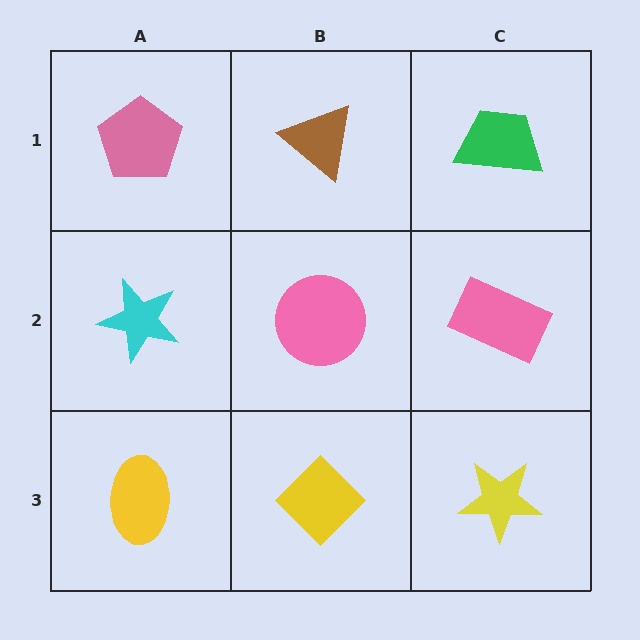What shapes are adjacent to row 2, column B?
A brown triangle (row 1, column B), a yellow diamond (row 3, column B), a cyan star (row 2, column A), a pink rectangle (row 2, column C).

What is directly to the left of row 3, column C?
A yellow diamond.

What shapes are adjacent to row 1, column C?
A pink rectangle (row 2, column C), a brown triangle (row 1, column B).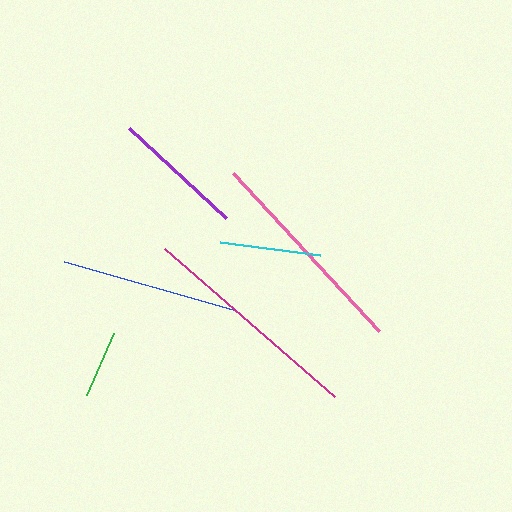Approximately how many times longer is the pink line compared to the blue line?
The pink line is approximately 1.2 times the length of the blue line.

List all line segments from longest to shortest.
From longest to shortest: magenta, pink, blue, purple, cyan, green.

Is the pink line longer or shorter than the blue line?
The pink line is longer than the blue line.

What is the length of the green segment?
The green segment is approximately 68 pixels long.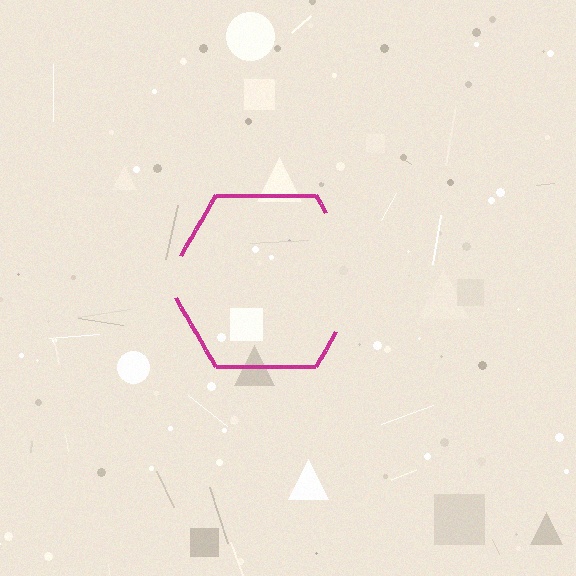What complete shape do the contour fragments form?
The contour fragments form a hexagon.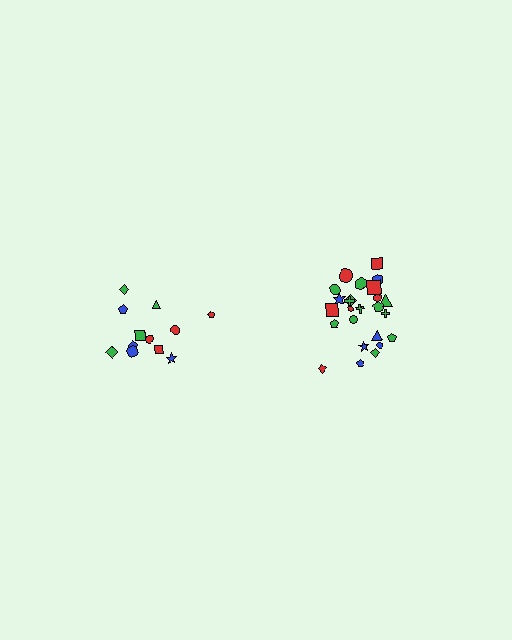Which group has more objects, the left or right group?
The right group.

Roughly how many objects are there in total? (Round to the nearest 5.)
Roughly 35 objects in total.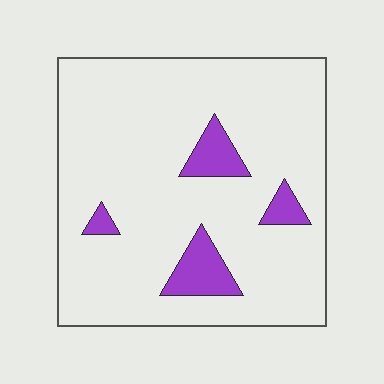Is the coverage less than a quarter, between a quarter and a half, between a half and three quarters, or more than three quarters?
Less than a quarter.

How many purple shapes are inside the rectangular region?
4.